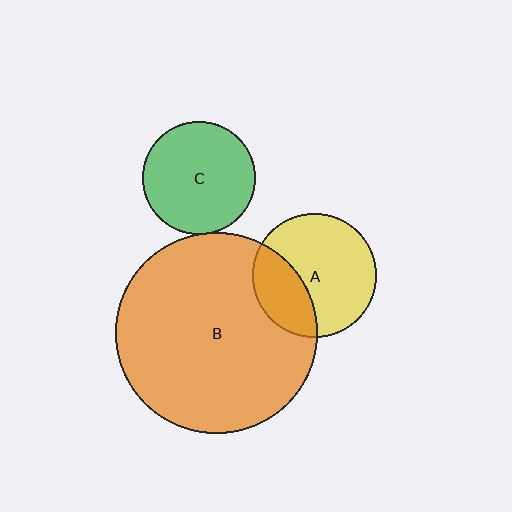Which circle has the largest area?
Circle B (orange).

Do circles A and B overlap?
Yes.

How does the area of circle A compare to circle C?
Approximately 1.2 times.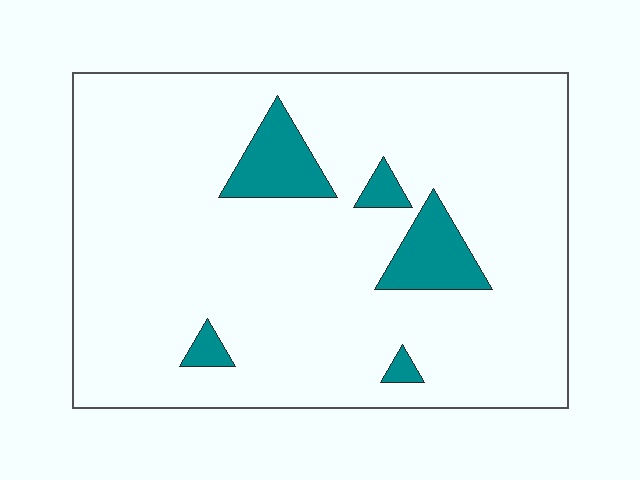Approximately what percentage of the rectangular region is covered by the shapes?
Approximately 10%.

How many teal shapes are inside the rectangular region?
5.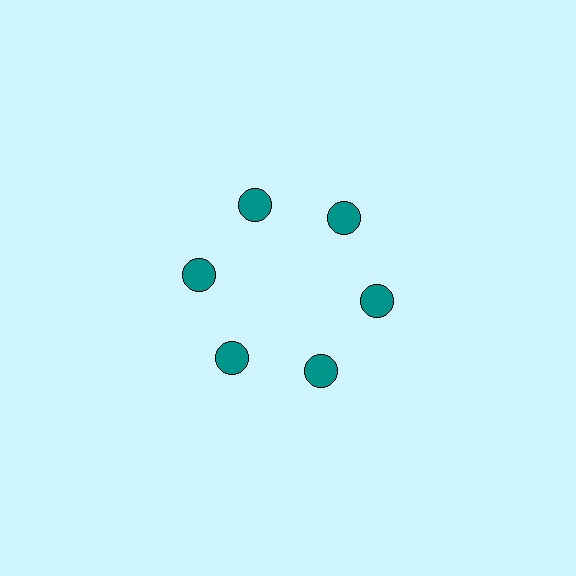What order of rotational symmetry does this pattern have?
This pattern has 6-fold rotational symmetry.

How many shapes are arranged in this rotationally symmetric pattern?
There are 6 shapes, arranged in 6 groups of 1.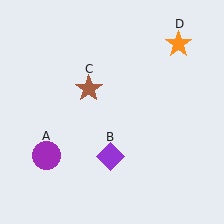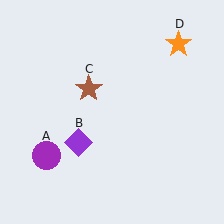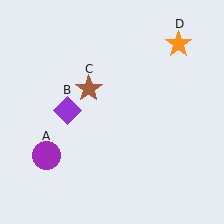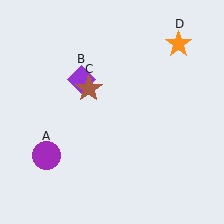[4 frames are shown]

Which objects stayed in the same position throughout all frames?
Purple circle (object A) and brown star (object C) and orange star (object D) remained stationary.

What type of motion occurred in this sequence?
The purple diamond (object B) rotated clockwise around the center of the scene.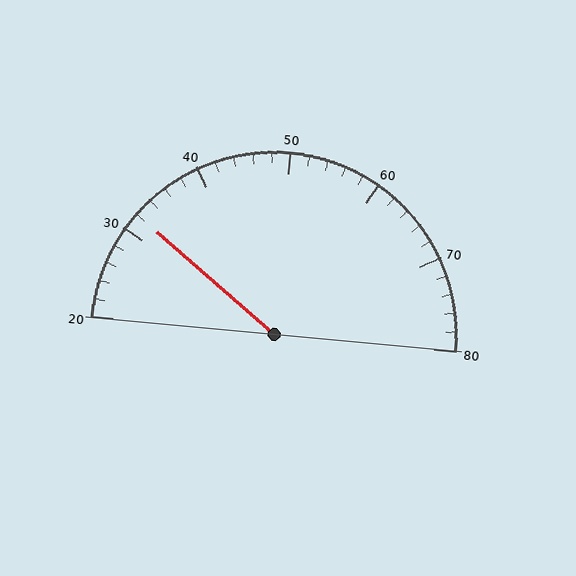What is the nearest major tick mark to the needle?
The nearest major tick mark is 30.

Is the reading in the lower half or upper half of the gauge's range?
The reading is in the lower half of the range (20 to 80).